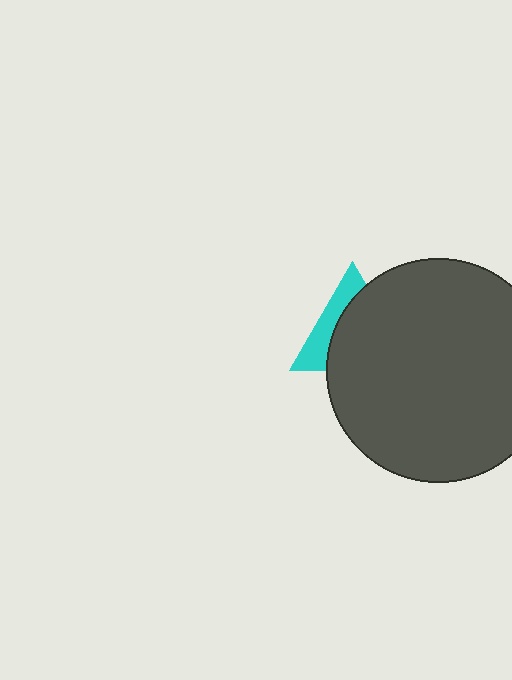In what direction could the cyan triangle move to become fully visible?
The cyan triangle could move left. That would shift it out from behind the dark gray circle entirely.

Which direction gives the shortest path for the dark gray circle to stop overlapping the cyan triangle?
Moving right gives the shortest separation.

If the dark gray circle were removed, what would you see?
You would see the complete cyan triangle.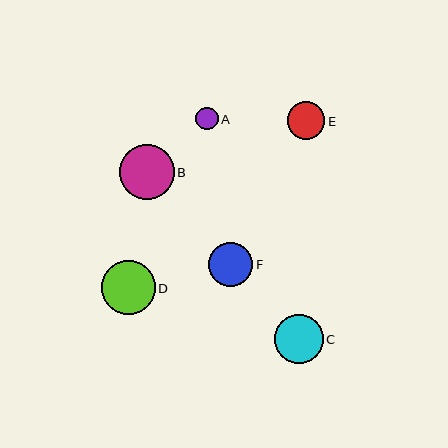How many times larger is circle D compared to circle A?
Circle D is approximately 2.4 times the size of circle A.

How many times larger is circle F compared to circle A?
Circle F is approximately 2.0 times the size of circle A.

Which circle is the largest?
Circle B is the largest with a size of approximately 55 pixels.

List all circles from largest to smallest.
From largest to smallest: B, D, C, F, E, A.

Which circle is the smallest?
Circle A is the smallest with a size of approximately 22 pixels.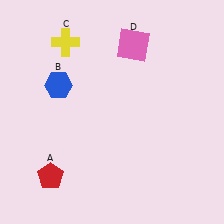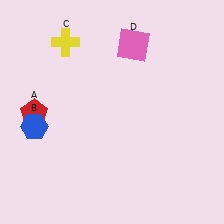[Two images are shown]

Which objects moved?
The objects that moved are: the red pentagon (A), the blue hexagon (B).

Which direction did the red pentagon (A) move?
The red pentagon (A) moved up.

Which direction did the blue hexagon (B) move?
The blue hexagon (B) moved down.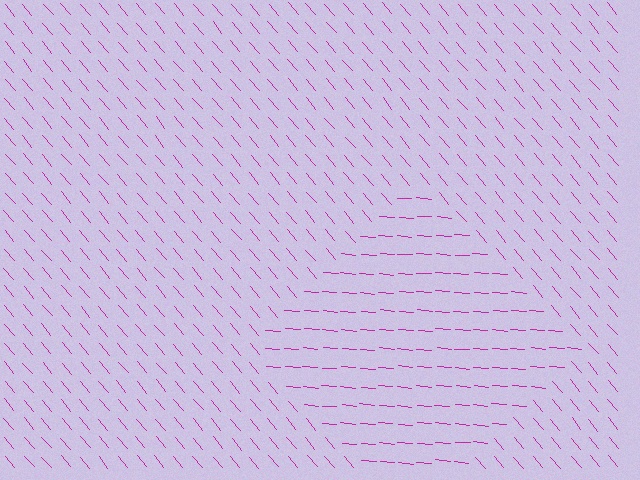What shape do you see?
I see a diamond.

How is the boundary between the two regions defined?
The boundary is defined purely by a change in line orientation (approximately 45 degrees difference). All lines are the same color and thickness.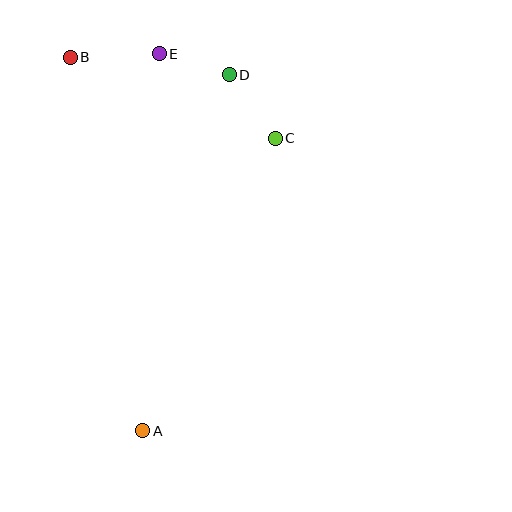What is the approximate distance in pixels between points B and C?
The distance between B and C is approximately 221 pixels.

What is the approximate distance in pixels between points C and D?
The distance between C and D is approximately 78 pixels.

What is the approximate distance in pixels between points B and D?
The distance between B and D is approximately 160 pixels.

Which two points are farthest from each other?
Points A and B are farthest from each other.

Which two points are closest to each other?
Points D and E are closest to each other.